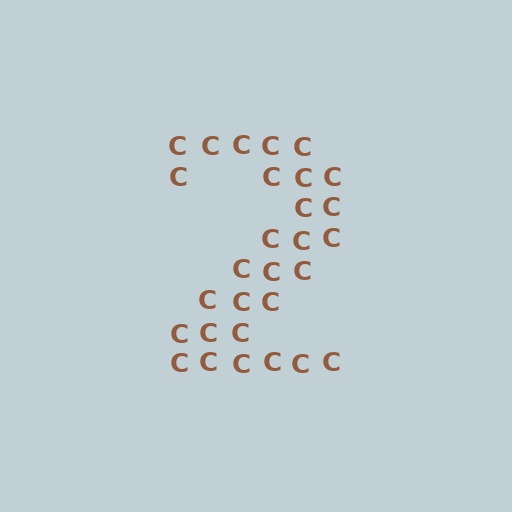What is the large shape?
The large shape is the digit 2.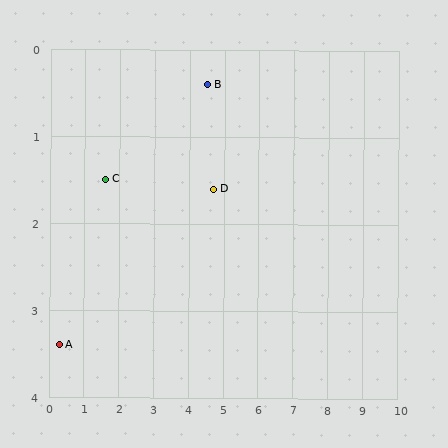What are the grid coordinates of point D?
Point D is at approximately (4.7, 1.6).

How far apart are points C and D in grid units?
Points C and D are about 3.1 grid units apart.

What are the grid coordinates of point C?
Point C is at approximately (1.6, 1.5).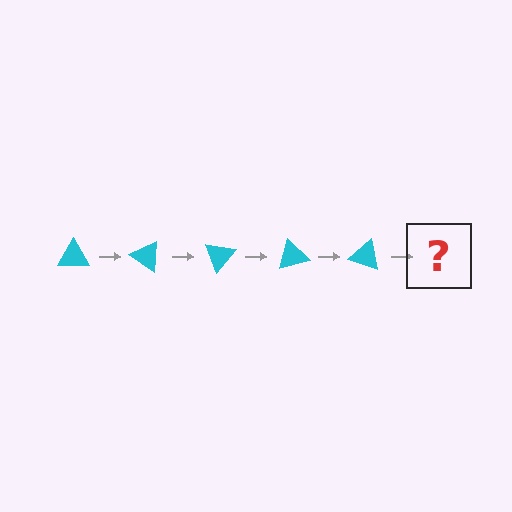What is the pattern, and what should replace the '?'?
The pattern is that the triangle rotates 35 degrees each step. The '?' should be a cyan triangle rotated 175 degrees.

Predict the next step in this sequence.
The next step is a cyan triangle rotated 175 degrees.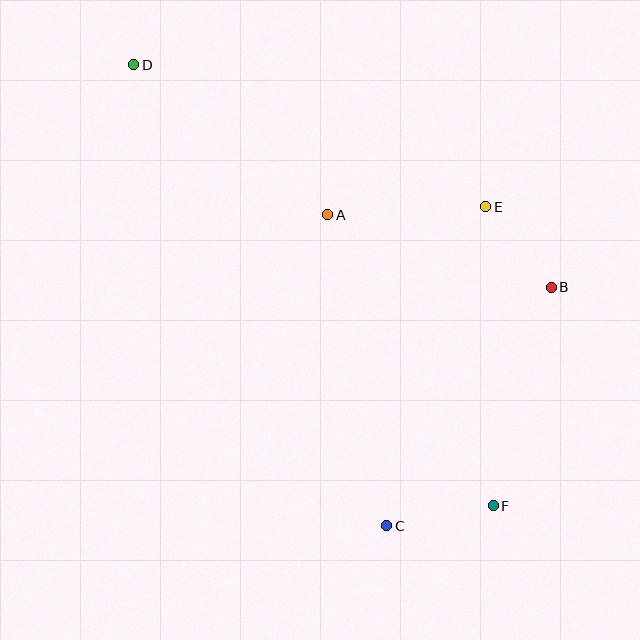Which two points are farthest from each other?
Points D and F are farthest from each other.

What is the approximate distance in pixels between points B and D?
The distance between B and D is approximately 473 pixels.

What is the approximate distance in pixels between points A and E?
The distance between A and E is approximately 158 pixels.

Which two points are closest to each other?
Points B and E are closest to each other.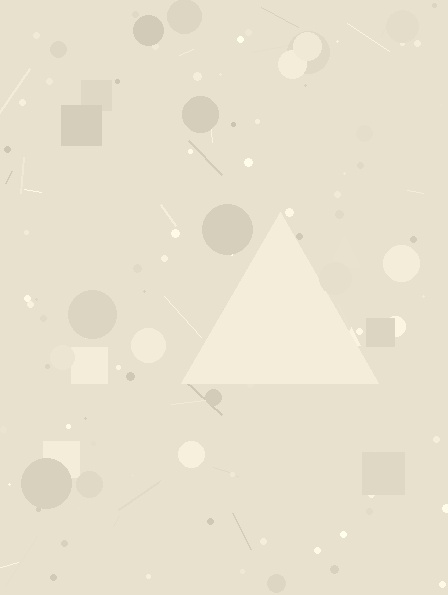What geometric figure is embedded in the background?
A triangle is embedded in the background.